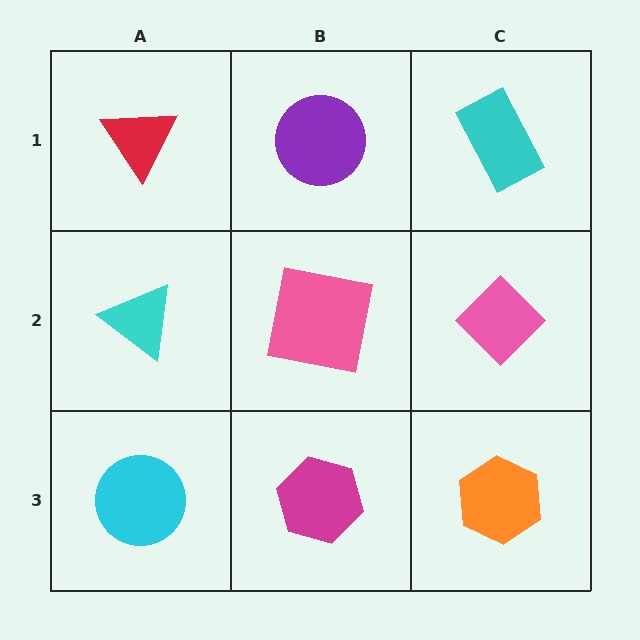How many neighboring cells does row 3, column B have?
3.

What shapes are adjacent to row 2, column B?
A purple circle (row 1, column B), a magenta hexagon (row 3, column B), a cyan triangle (row 2, column A), a pink diamond (row 2, column C).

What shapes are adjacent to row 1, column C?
A pink diamond (row 2, column C), a purple circle (row 1, column B).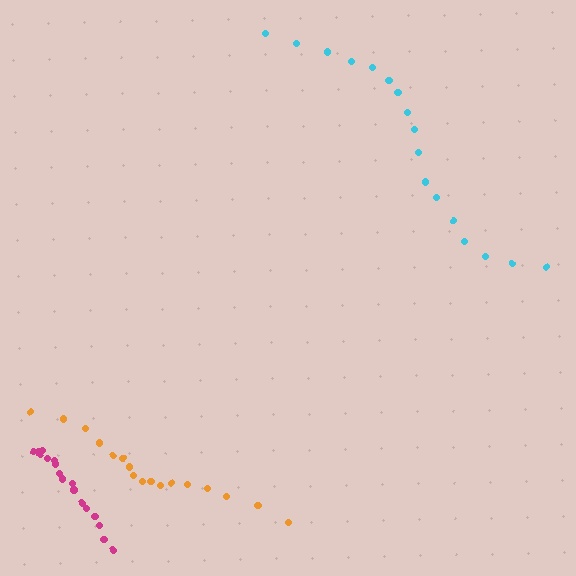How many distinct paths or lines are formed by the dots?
There are 3 distinct paths.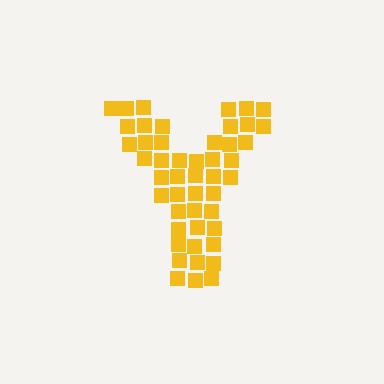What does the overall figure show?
The overall figure shows the letter Y.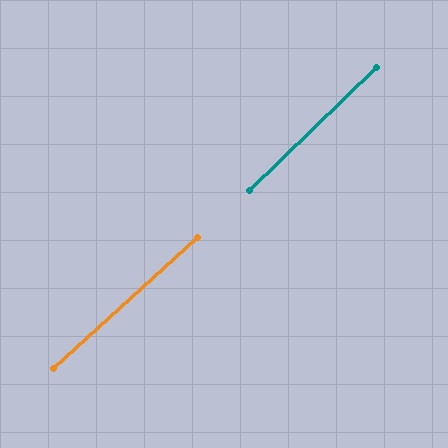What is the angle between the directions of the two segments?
Approximately 2 degrees.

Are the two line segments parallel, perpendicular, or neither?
Parallel — their directions differ by only 2.0°.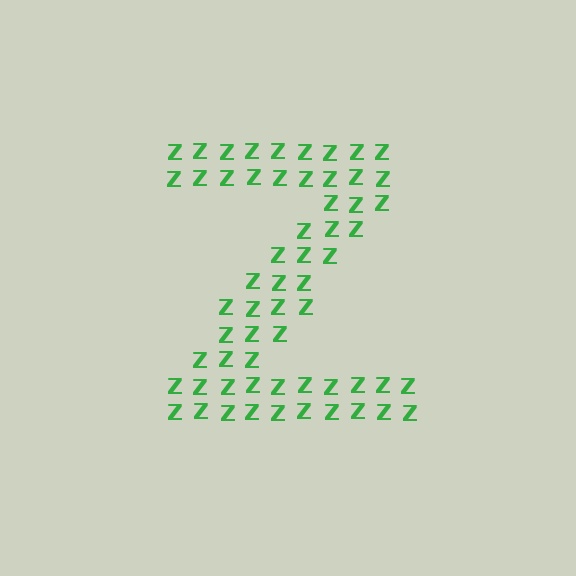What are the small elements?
The small elements are letter Z's.